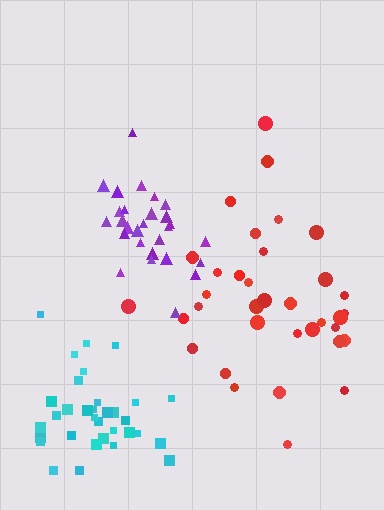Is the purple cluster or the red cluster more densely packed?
Purple.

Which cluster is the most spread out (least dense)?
Red.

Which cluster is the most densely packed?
Purple.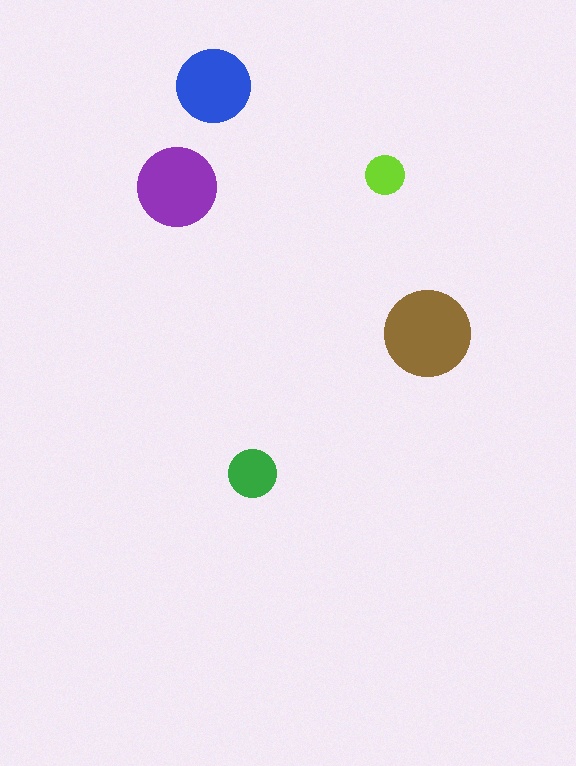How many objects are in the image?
There are 5 objects in the image.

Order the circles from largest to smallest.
the brown one, the purple one, the blue one, the green one, the lime one.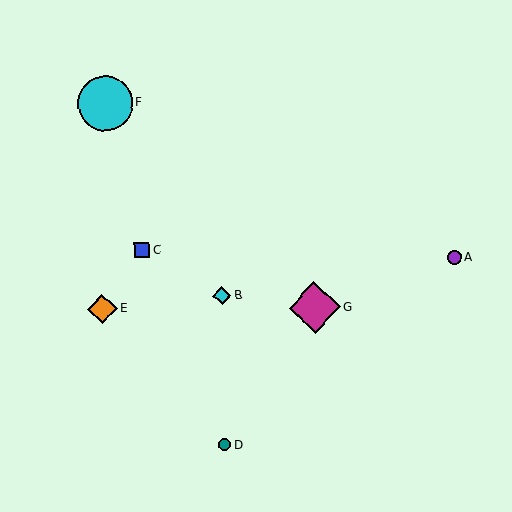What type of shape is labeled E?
Shape E is an orange diamond.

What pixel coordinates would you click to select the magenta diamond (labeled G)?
Click at (315, 307) to select the magenta diamond G.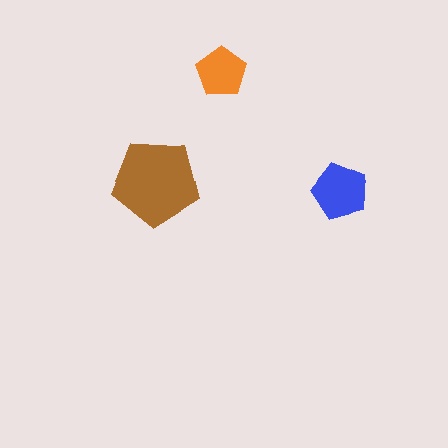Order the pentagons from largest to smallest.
the brown one, the blue one, the orange one.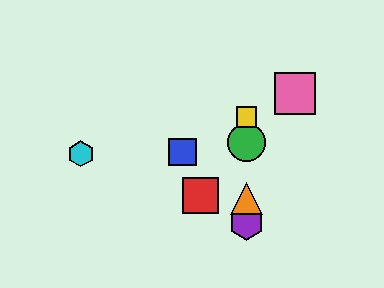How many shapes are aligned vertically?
4 shapes (the green circle, the yellow square, the purple hexagon, the orange triangle) are aligned vertically.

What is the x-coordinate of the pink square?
The pink square is at x≈295.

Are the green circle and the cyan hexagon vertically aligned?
No, the green circle is at x≈246 and the cyan hexagon is at x≈81.